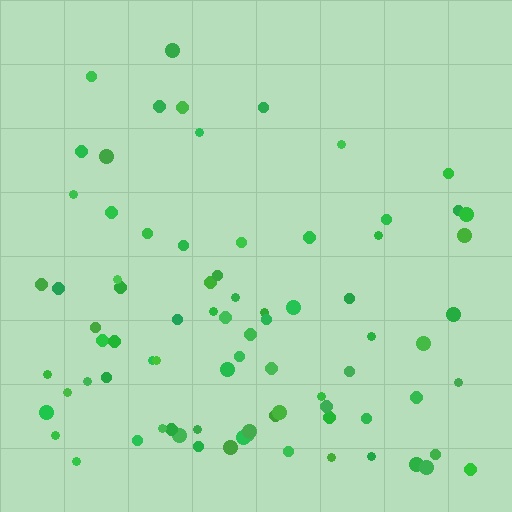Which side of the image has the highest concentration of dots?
The bottom.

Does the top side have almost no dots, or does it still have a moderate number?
Still a moderate number, just noticeably fewer than the bottom.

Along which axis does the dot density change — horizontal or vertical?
Vertical.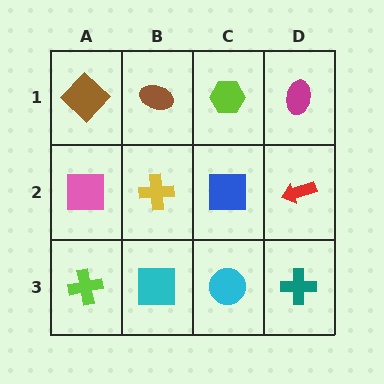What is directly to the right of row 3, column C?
A teal cross.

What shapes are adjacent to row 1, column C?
A blue square (row 2, column C), a brown ellipse (row 1, column B), a magenta ellipse (row 1, column D).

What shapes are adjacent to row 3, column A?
A pink square (row 2, column A), a cyan square (row 3, column B).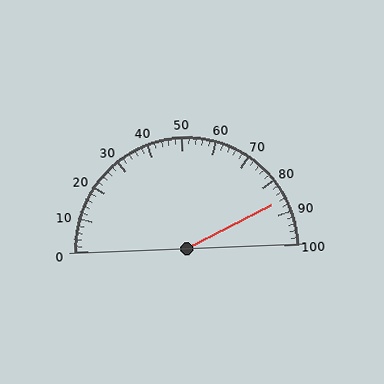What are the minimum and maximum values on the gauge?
The gauge ranges from 0 to 100.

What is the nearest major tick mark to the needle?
The nearest major tick mark is 90.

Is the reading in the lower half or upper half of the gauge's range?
The reading is in the upper half of the range (0 to 100).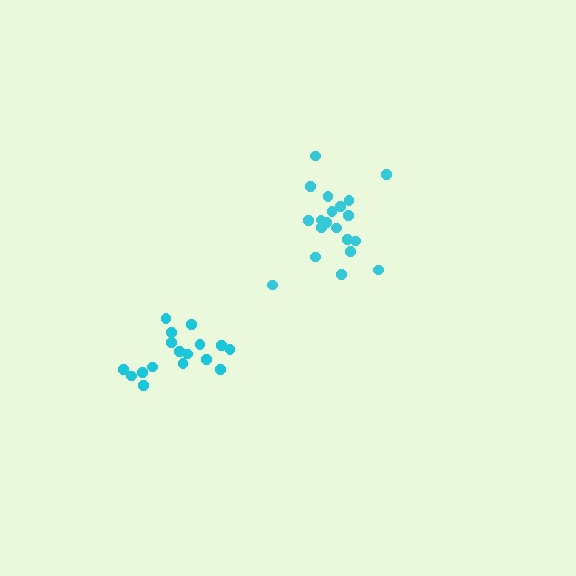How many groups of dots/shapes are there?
There are 2 groups.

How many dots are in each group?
Group 1: 17 dots, Group 2: 20 dots (37 total).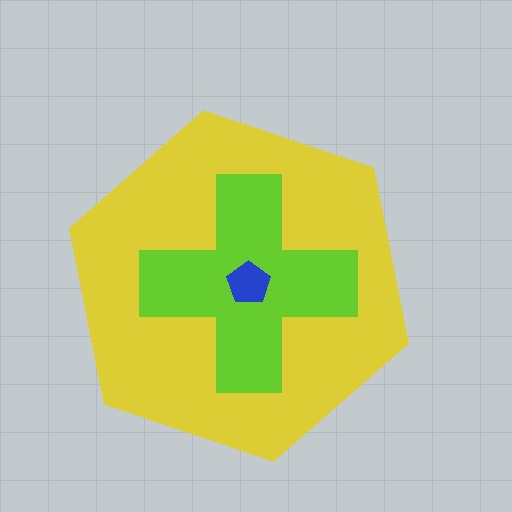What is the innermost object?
The blue pentagon.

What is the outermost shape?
The yellow hexagon.